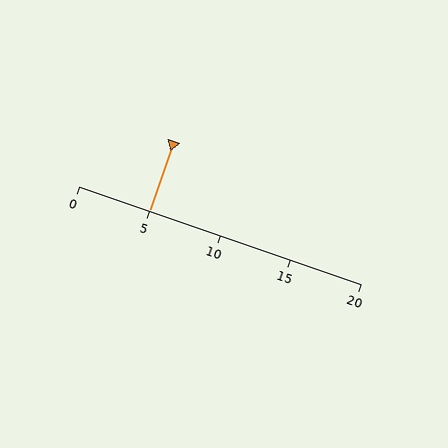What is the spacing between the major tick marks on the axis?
The major ticks are spaced 5 apart.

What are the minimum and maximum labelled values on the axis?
The axis runs from 0 to 20.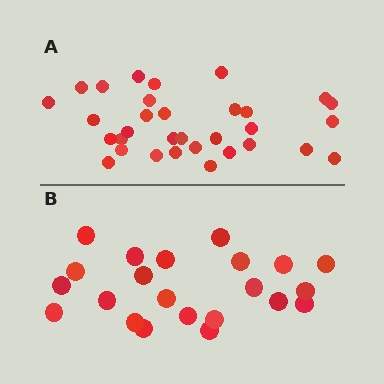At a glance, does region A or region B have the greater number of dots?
Region A (the top region) has more dots.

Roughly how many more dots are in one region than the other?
Region A has roughly 10 or so more dots than region B.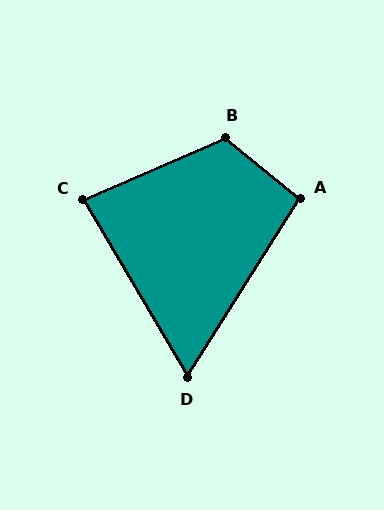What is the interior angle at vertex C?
Approximately 83 degrees (acute).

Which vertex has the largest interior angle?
B, at approximately 117 degrees.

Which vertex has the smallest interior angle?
D, at approximately 63 degrees.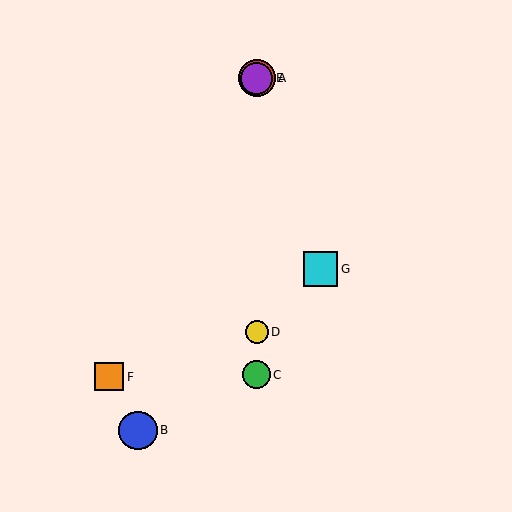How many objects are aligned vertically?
4 objects (A, C, D, E) are aligned vertically.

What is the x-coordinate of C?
Object C is at x≈257.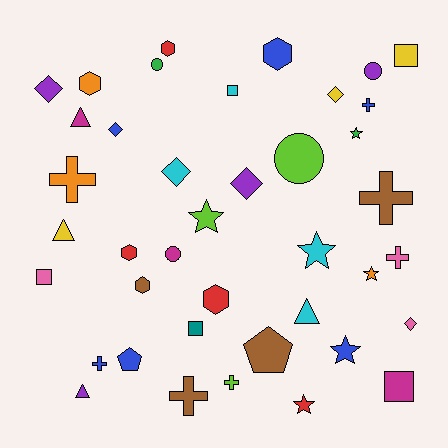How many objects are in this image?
There are 40 objects.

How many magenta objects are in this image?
There are 3 magenta objects.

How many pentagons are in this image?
There are 2 pentagons.